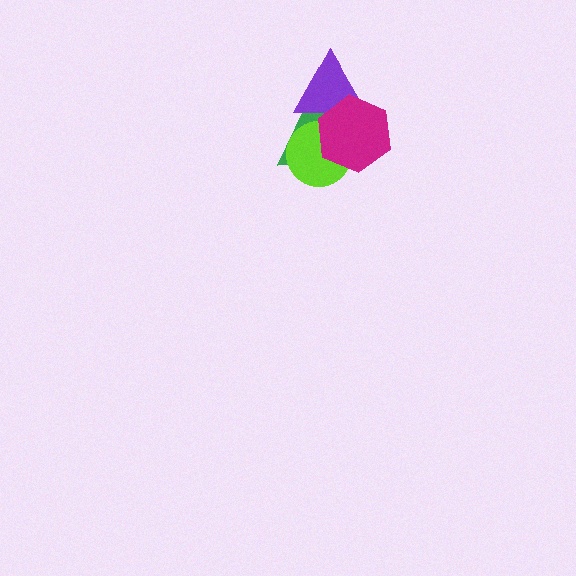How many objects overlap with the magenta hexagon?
3 objects overlap with the magenta hexagon.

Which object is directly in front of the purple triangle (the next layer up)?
The lime circle is directly in front of the purple triangle.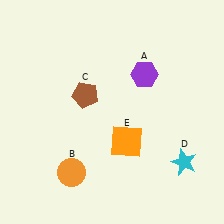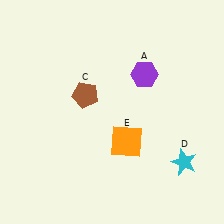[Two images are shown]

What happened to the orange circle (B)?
The orange circle (B) was removed in Image 2. It was in the bottom-left area of Image 1.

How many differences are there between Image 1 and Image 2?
There is 1 difference between the two images.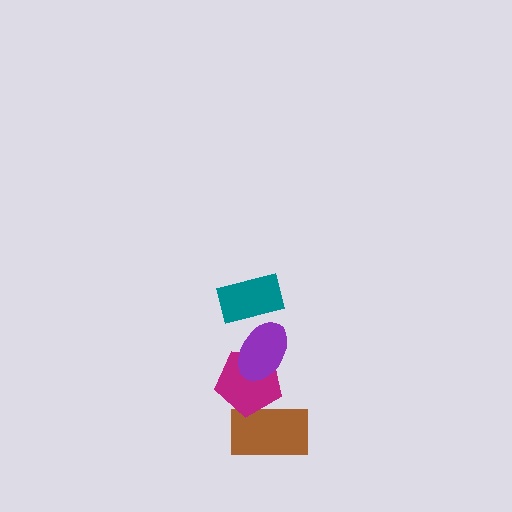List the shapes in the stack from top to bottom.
From top to bottom: the teal rectangle, the purple ellipse, the magenta pentagon, the brown rectangle.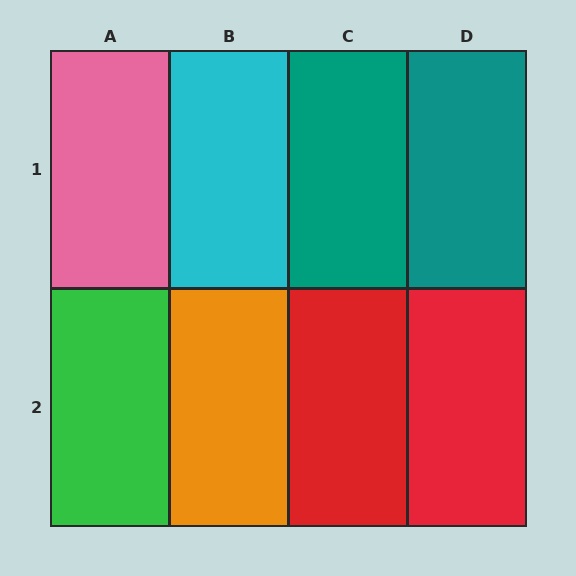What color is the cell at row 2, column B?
Orange.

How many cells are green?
1 cell is green.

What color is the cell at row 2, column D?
Red.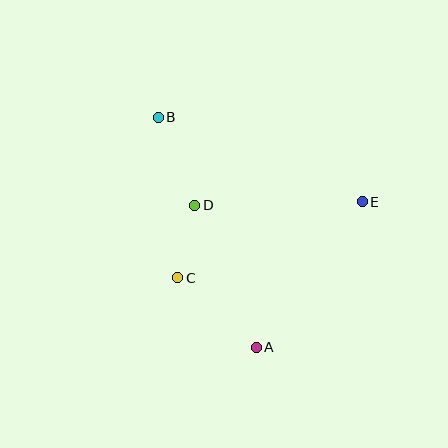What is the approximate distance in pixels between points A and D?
The distance between A and D is approximately 155 pixels.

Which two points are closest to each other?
Points C and D are closest to each other.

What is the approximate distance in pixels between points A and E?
The distance between A and E is approximately 180 pixels.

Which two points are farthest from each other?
Points A and B are farthest from each other.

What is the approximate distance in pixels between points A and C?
The distance between A and C is approximately 105 pixels.